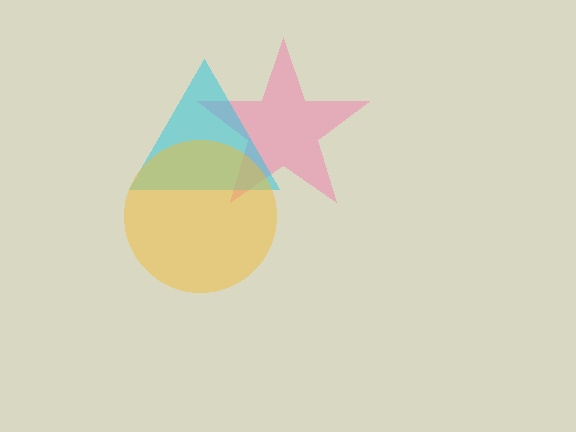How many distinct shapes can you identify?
There are 3 distinct shapes: a pink star, a cyan triangle, a yellow circle.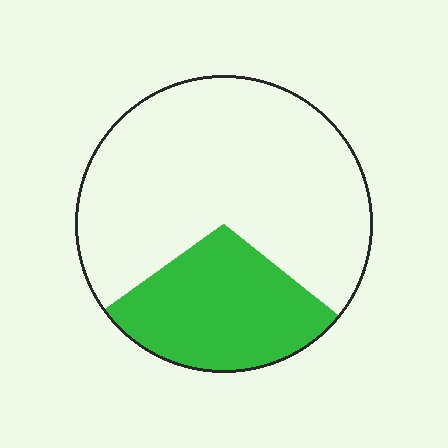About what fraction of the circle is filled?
About one third (1/3).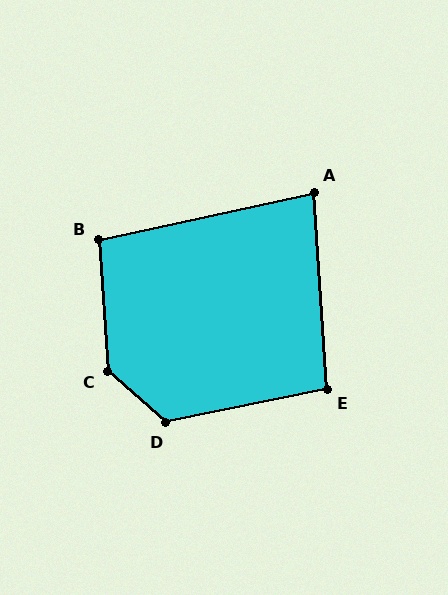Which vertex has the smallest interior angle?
A, at approximately 81 degrees.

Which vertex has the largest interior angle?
C, at approximately 135 degrees.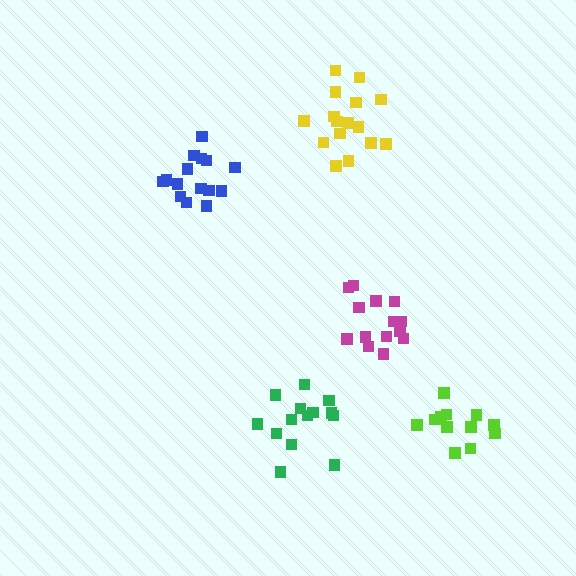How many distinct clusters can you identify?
There are 5 distinct clusters.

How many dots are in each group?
Group 1: 15 dots, Group 2: 14 dots, Group 3: 16 dots, Group 4: 14 dots, Group 5: 12 dots (71 total).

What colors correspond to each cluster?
The clusters are colored: blue, magenta, yellow, green, lime.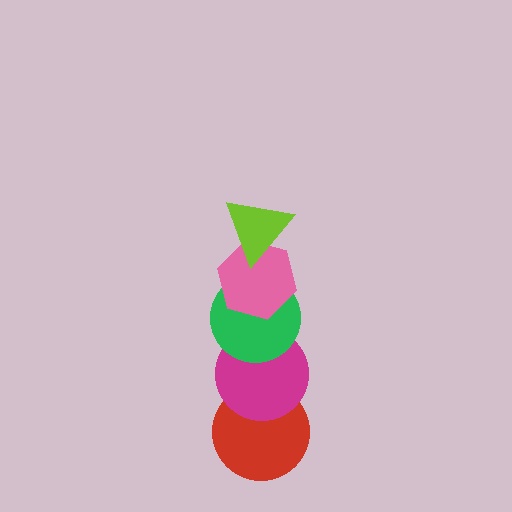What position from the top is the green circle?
The green circle is 3rd from the top.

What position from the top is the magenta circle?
The magenta circle is 4th from the top.